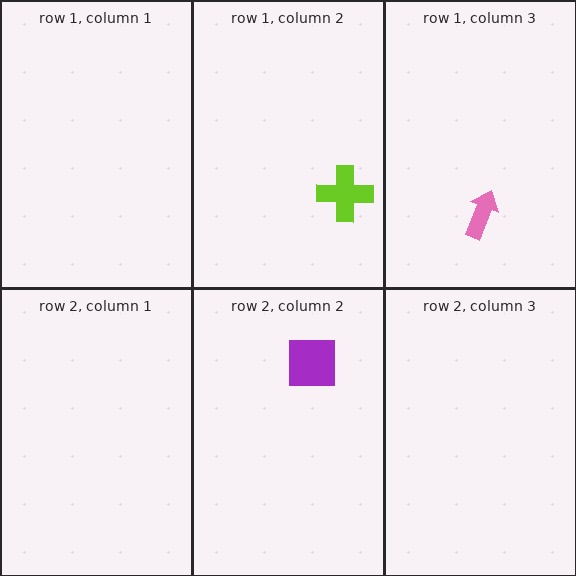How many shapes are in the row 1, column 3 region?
1.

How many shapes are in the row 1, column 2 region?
1.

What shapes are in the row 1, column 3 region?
The pink arrow.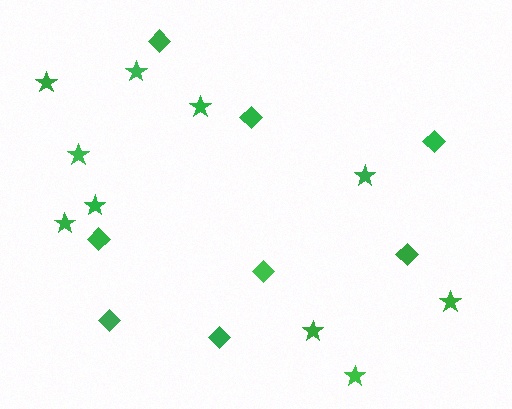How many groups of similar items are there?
There are 2 groups: one group of stars (10) and one group of diamonds (8).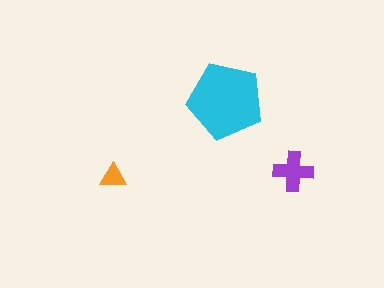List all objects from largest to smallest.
The cyan pentagon, the purple cross, the orange triangle.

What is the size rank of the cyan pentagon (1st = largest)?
1st.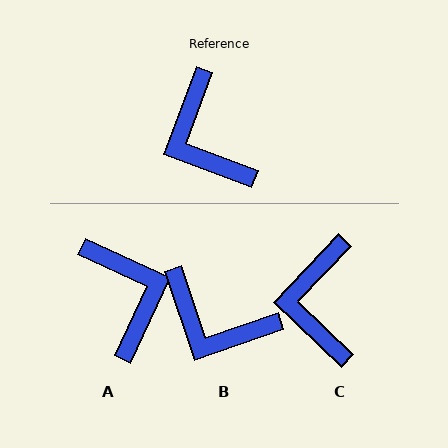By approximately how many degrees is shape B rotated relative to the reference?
Approximately 39 degrees counter-clockwise.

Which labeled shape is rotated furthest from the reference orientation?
A, about 175 degrees away.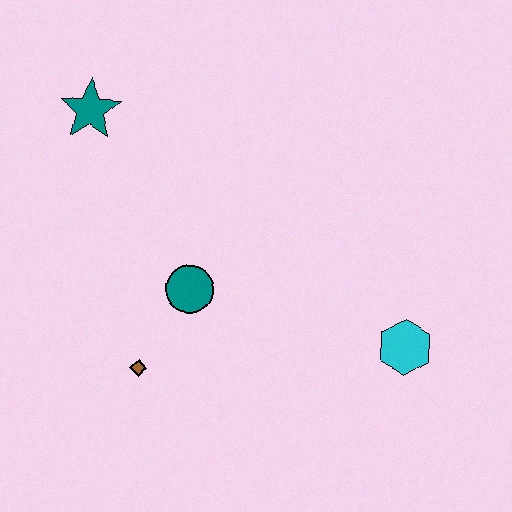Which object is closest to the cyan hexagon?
The teal circle is closest to the cyan hexagon.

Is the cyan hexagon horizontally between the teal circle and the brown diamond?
No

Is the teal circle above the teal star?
No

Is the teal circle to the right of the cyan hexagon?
No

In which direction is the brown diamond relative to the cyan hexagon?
The brown diamond is to the left of the cyan hexagon.